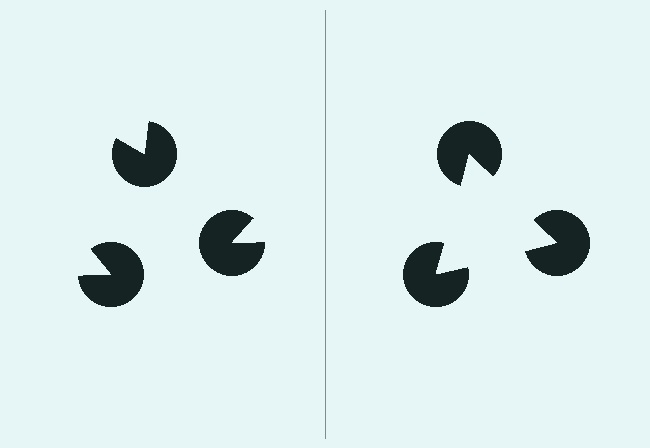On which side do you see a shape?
An illusory triangle appears on the right side. On the left side the wedge cuts are rotated, so no coherent shape forms.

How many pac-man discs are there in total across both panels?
6 — 3 on each side.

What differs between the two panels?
The pac-man discs are positioned identically on both sides; only the wedge orientations differ. On the right they align to a triangle; on the left they are misaligned.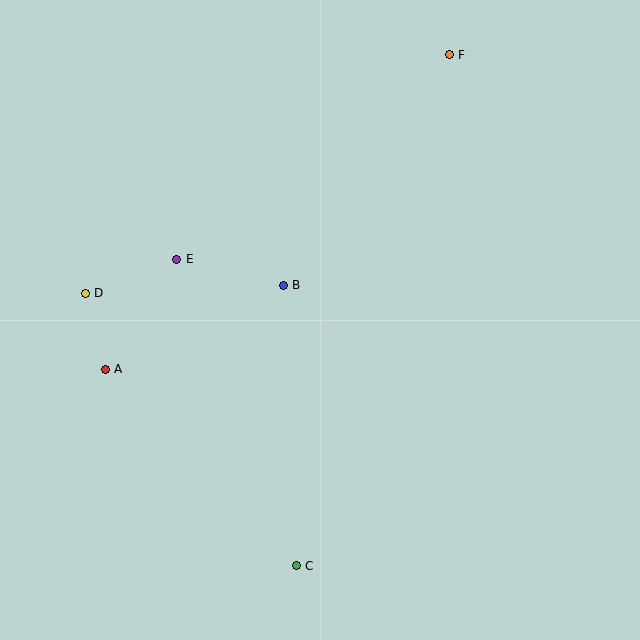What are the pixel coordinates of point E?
Point E is at (177, 259).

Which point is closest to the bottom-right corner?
Point C is closest to the bottom-right corner.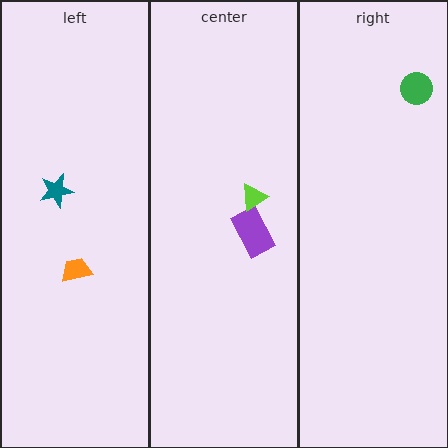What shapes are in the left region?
The teal star, the orange trapezoid.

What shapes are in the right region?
The green circle.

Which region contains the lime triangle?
The center region.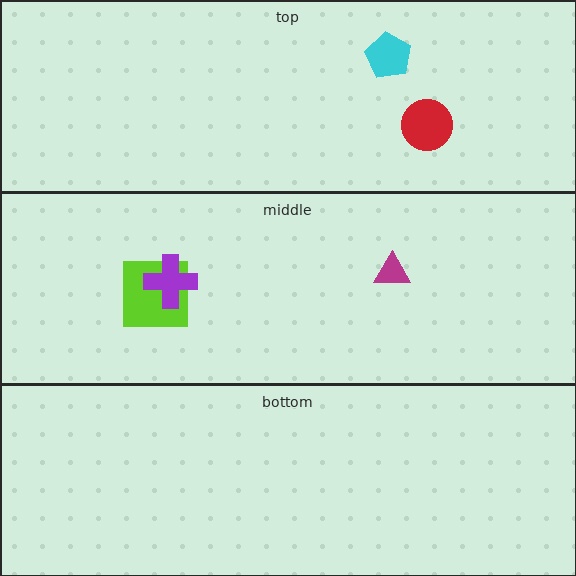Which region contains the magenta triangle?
The middle region.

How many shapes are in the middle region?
3.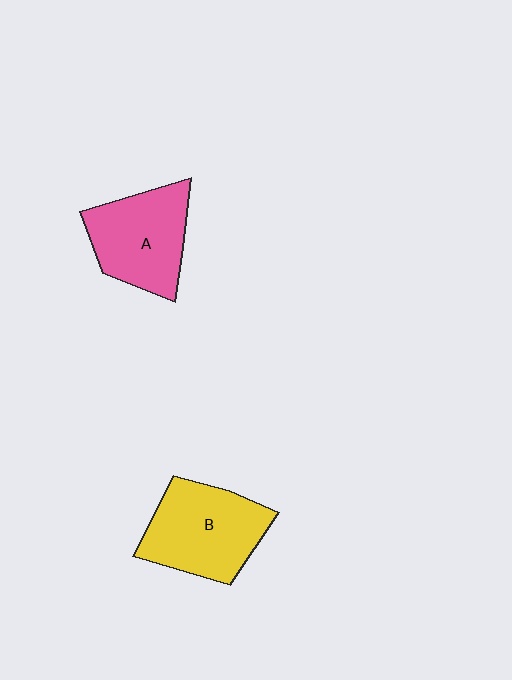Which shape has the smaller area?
Shape A (pink).